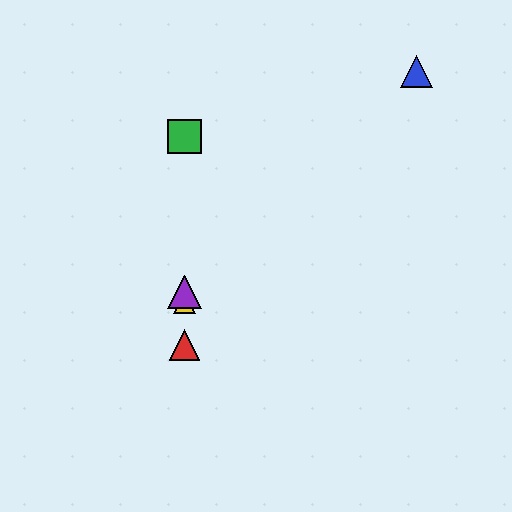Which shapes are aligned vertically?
The red triangle, the green square, the yellow triangle, the purple triangle are aligned vertically.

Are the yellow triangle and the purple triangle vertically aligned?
Yes, both are at x≈184.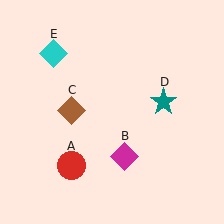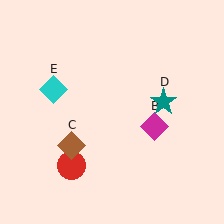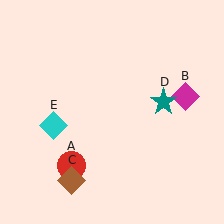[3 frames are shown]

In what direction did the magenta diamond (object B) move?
The magenta diamond (object B) moved up and to the right.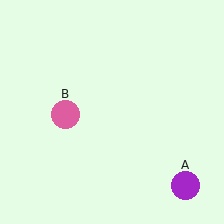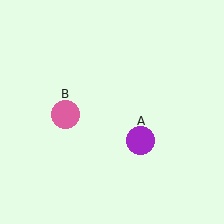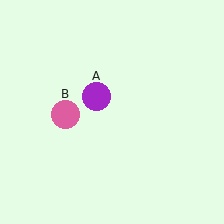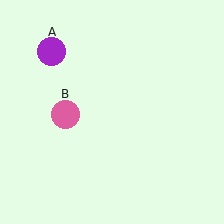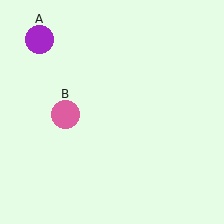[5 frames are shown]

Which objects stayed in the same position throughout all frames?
Pink circle (object B) remained stationary.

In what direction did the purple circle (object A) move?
The purple circle (object A) moved up and to the left.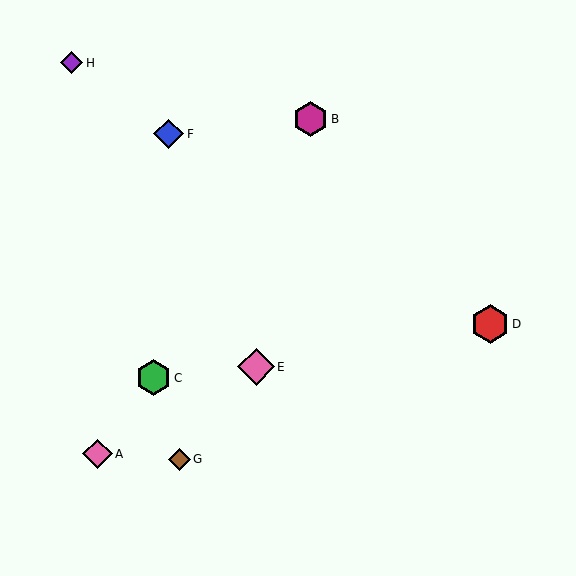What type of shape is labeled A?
Shape A is a pink diamond.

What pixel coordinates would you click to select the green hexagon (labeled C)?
Click at (154, 378) to select the green hexagon C.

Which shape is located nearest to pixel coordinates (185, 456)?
The brown diamond (labeled G) at (179, 459) is nearest to that location.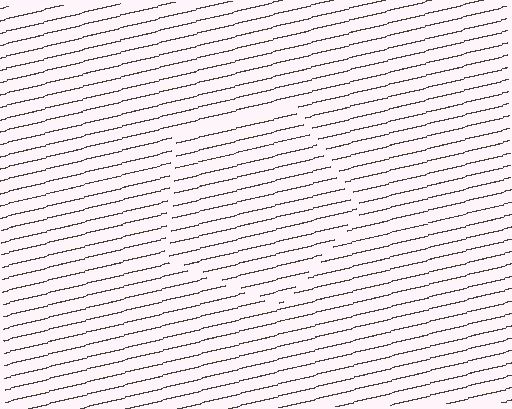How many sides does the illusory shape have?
5 sides — the line-ends trace a pentagon.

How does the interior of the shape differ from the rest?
The interior of the shape contains the same grating, shifted by half a period — the contour is defined by the phase discontinuity where line-ends from the inner and outer gratings abut.